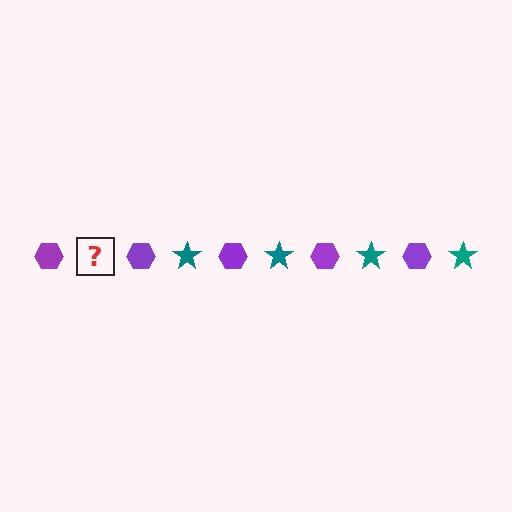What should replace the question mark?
The question mark should be replaced with a teal star.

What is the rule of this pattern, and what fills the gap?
The rule is that the pattern alternates between purple hexagon and teal star. The gap should be filled with a teal star.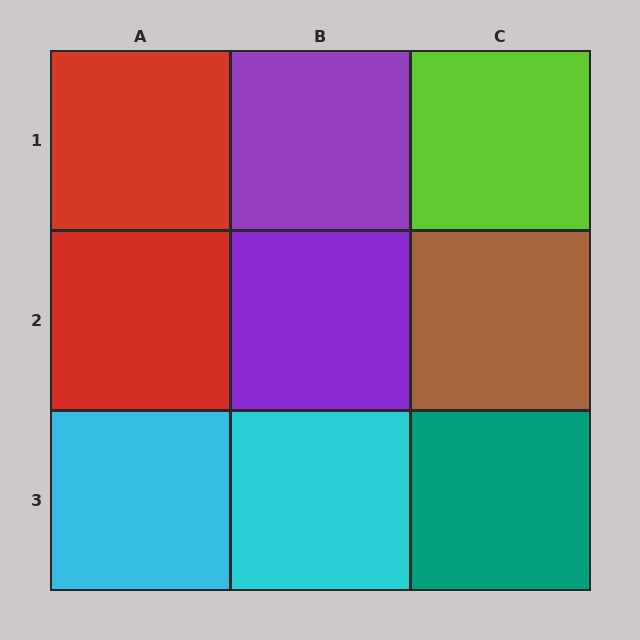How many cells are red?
2 cells are red.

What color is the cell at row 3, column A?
Cyan.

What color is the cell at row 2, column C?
Brown.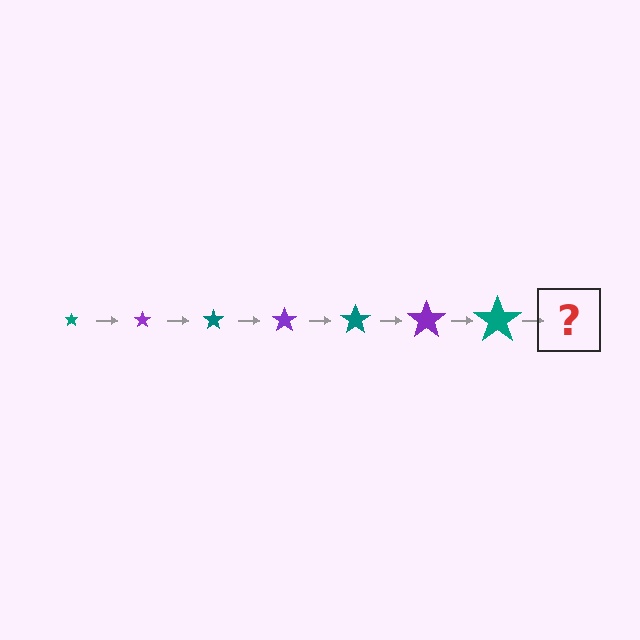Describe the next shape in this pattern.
It should be a purple star, larger than the previous one.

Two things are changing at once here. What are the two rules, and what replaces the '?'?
The two rules are that the star grows larger each step and the color cycles through teal and purple. The '?' should be a purple star, larger than the previous one.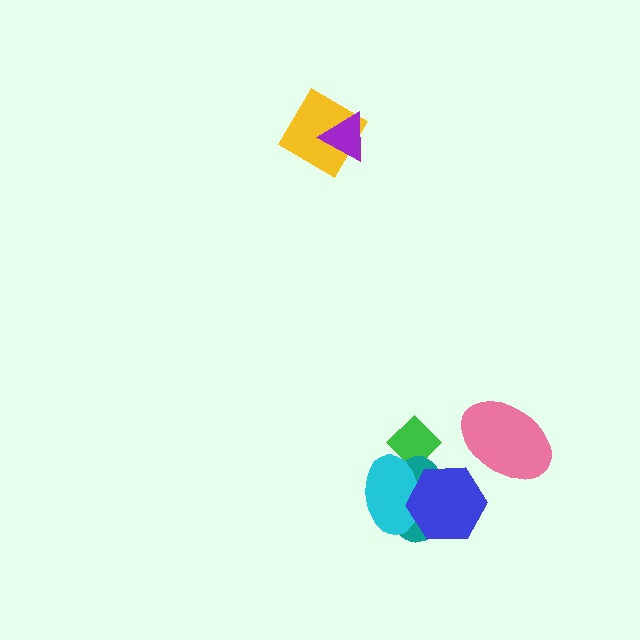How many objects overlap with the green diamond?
2 objects overlap with the green diamond.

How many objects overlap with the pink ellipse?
0 objects overlap with the pink ellipse.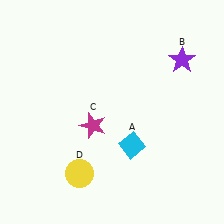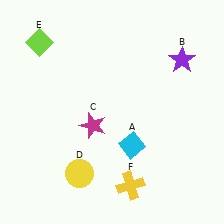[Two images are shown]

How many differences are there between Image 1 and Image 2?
There are 2 differences between the two images.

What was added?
A lime diamond (E), a yellow cross (F) were added in Image 2.